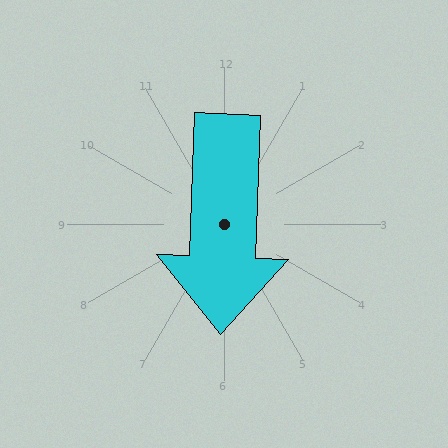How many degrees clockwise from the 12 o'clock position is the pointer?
Approximately 182 degrees.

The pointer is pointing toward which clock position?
Roughly 6 o'clock.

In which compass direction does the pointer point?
South.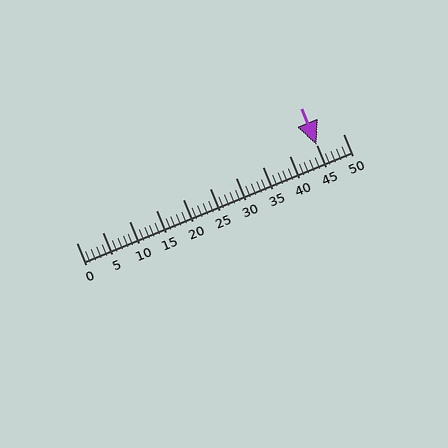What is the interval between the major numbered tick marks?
The major tick marks are spaced 5 units apart.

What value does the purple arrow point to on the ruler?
The purple arrow points to approximately 45.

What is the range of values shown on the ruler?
The ruler shows values from 0 to 50.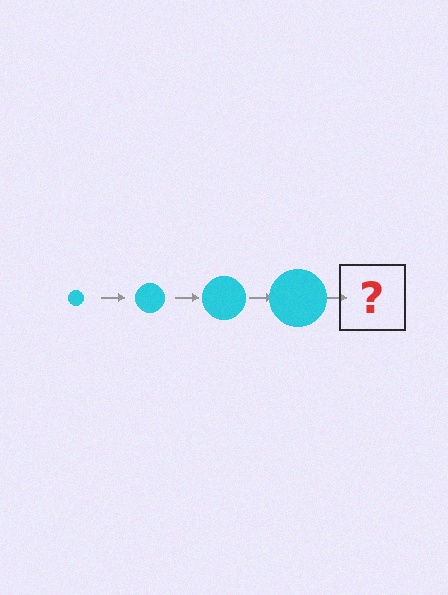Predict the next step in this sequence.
The next step is a cyan circle, larger than the previous one.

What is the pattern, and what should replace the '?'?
The pattern is that the circle gets progressively larger each step. The '?' should be a cyan circle, larger than the previous one.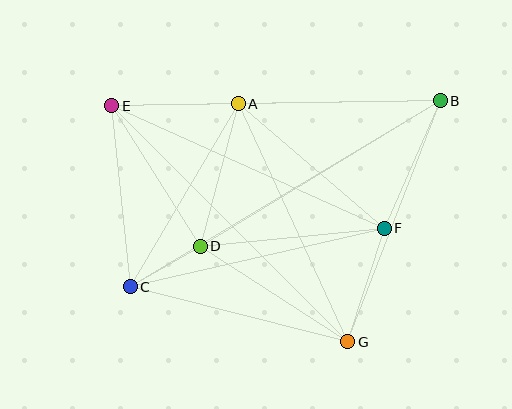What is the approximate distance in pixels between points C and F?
The distance between C and F is approximately 260 pixels.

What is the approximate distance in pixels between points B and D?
The distance between B and D is approximately 281 pixels.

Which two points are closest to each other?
Points C and D are closest to each other.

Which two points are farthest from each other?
Points B and C are farthest from each other.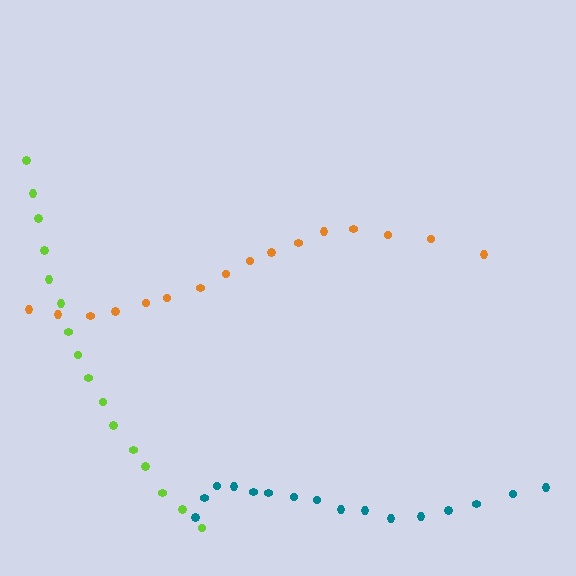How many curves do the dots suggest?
There are 3 distinct paths.